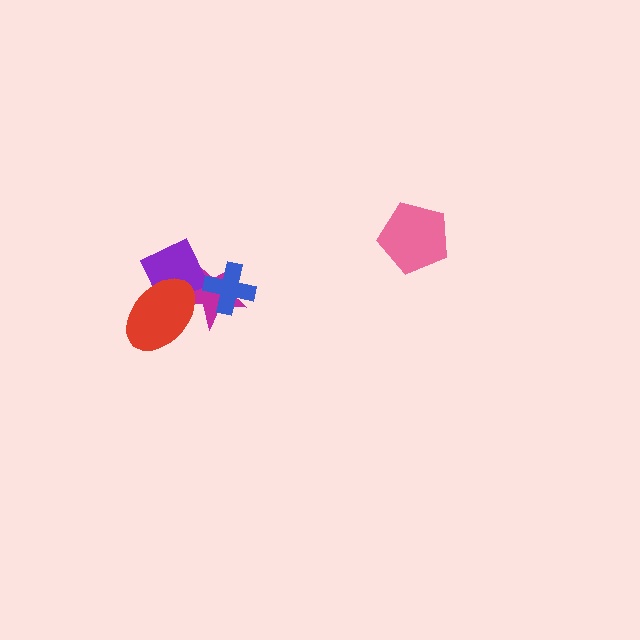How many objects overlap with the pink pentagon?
0 objects overlap with the pink pentagon.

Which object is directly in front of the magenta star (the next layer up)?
The purple diamond is directly in front of the magenta star.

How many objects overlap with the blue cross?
1 object overlaps with the blue cross.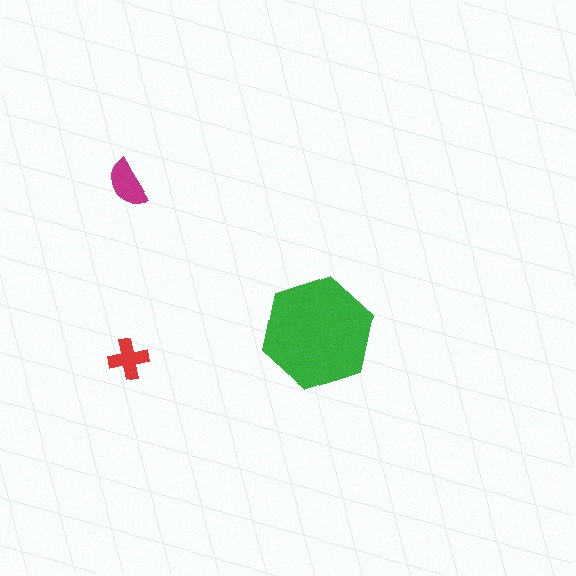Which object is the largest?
The green hexagon.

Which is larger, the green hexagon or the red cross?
The green hexagon.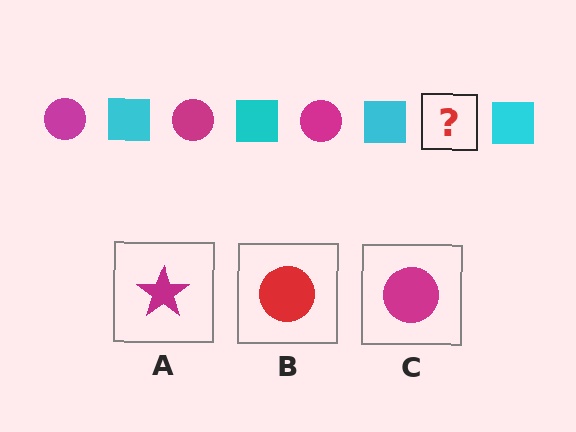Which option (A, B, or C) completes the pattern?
C.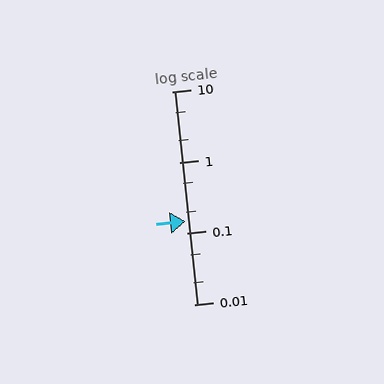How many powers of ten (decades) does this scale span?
The scale spans 3 decades, from 0.01 to 10.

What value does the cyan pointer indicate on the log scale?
The pointer indicates approximately 0.15.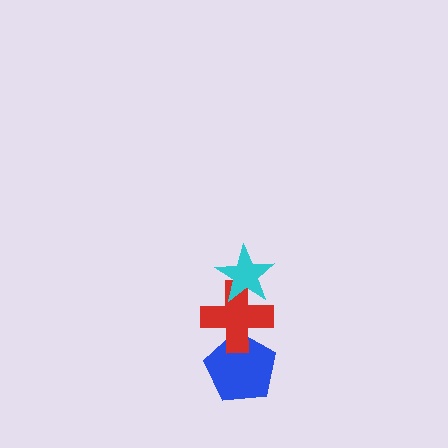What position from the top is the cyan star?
The cyan star is 1st from the top.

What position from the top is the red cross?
The red cross is 2nd from the top.